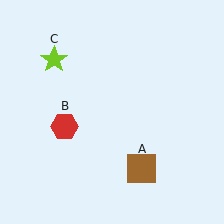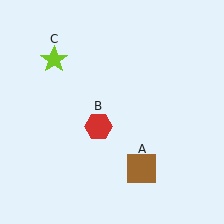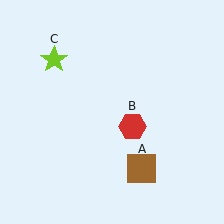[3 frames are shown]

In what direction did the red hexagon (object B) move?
The red hexagon (object B) moved right.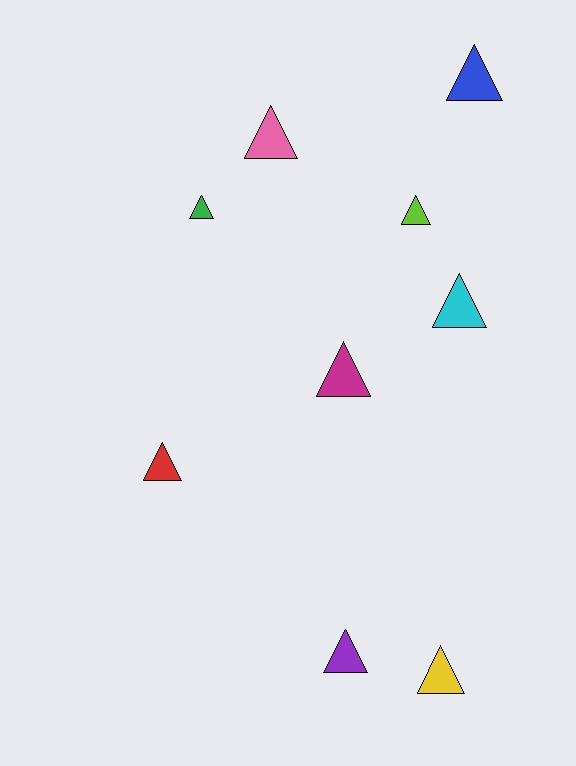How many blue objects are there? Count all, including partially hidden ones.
There is 1 blue object.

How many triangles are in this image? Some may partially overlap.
There are 9 triangles.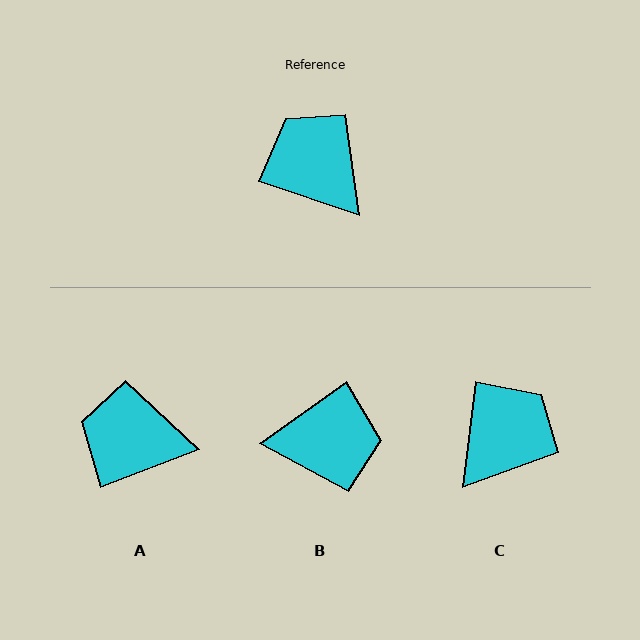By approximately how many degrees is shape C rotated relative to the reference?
Approximately 78 degrees clockwise.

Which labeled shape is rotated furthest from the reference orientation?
B, about 126 degrees away.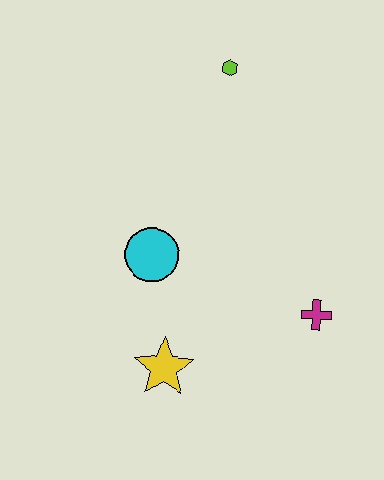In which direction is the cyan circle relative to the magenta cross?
The cyan circle is to the left of the magenta cross.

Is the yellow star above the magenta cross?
No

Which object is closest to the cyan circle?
The yellow star is closest to the cyan circle.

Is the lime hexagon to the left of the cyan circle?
No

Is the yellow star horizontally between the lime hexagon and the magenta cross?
No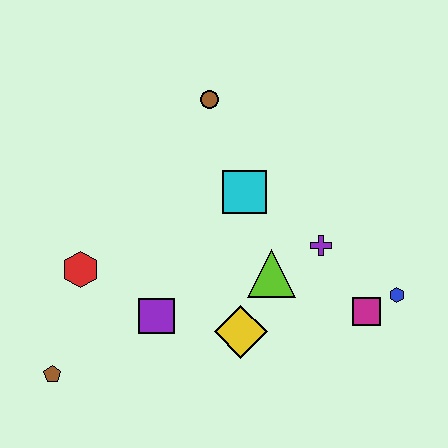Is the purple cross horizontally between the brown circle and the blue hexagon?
Yes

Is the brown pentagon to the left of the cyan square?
Yes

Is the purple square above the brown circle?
No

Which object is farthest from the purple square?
The blue hexagon is farthest from the purple square.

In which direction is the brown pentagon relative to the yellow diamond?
The brown pentagon is to the left of the yellow diamond.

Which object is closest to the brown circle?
The cyan square is closest to the brown circle.